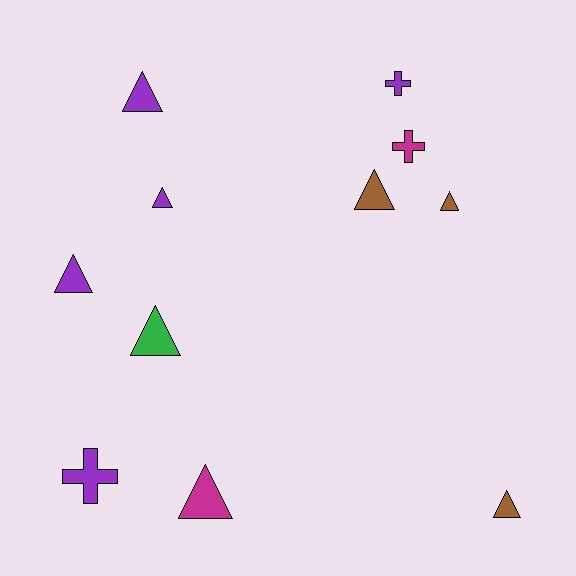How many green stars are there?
There are no green stars.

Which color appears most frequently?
Purple, with 5 objects.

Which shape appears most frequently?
Triangle, with 8 objects.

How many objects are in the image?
There are 11 objects.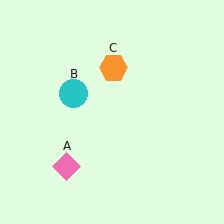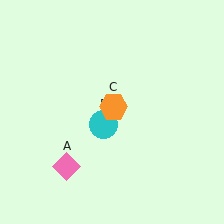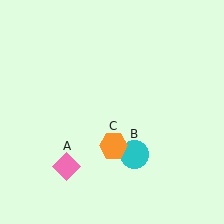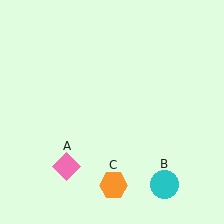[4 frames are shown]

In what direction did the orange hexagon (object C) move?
The orange hexagon (object C) moved down.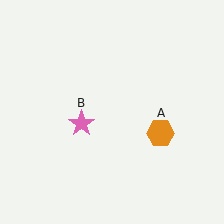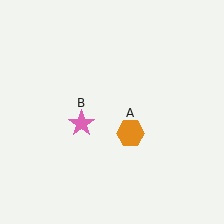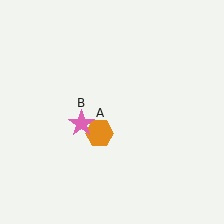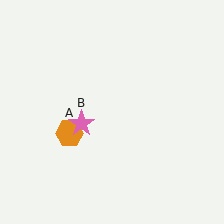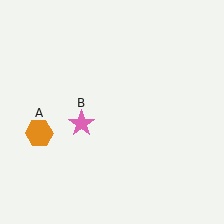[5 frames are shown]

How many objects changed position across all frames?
1 object changed position: orange hexagon (object A).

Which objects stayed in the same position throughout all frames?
Pink star (object B) remained stationary.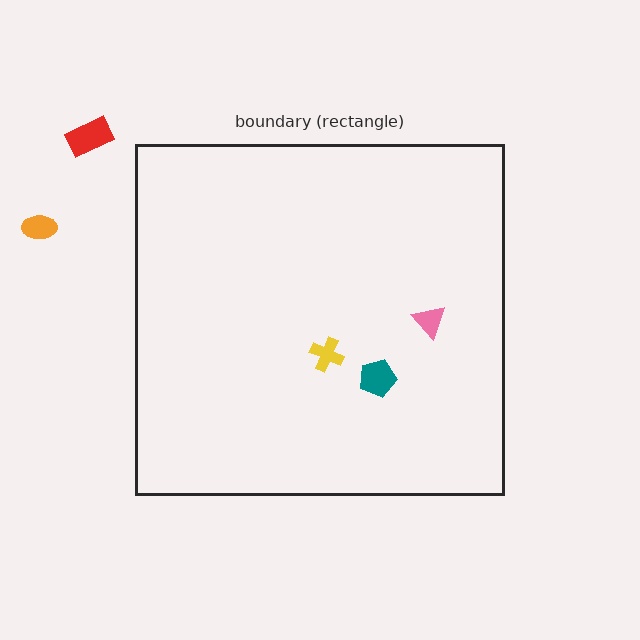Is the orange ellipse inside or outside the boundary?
Outside.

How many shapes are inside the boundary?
3 inside, 2 outside.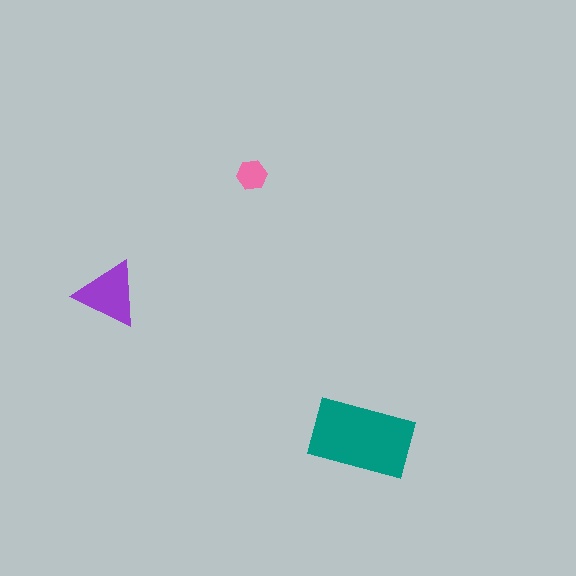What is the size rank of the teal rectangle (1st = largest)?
1st.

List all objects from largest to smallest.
The teal rectangle, the purple triangle, the pink hexagon.